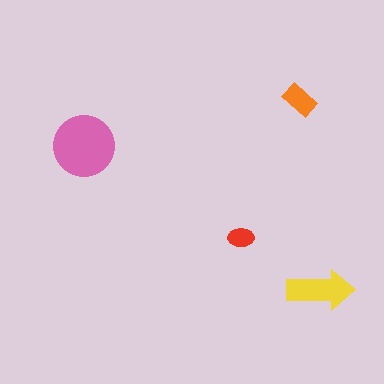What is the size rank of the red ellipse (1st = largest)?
4th.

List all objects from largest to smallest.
The pink circle, the yellow arrow, the orange rectangle, the red ellipse.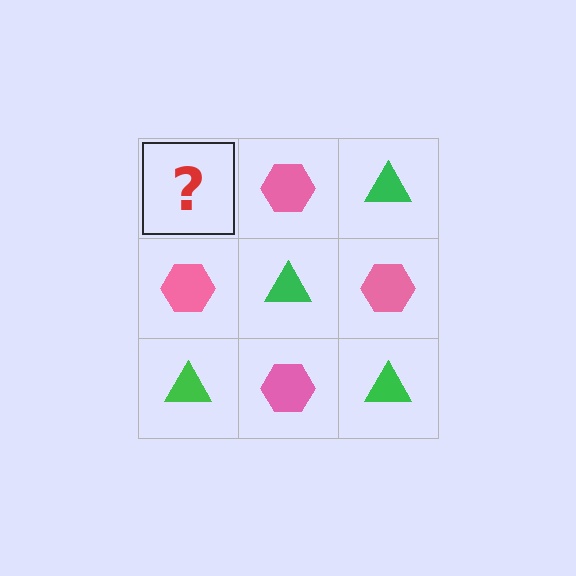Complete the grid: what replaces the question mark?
The question mark should be replaced with a green triangle.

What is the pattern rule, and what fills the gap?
The rule is that it alternates green triangle and pink hexagon in a checkerboard pattern. The gap should be filled with a green triangle.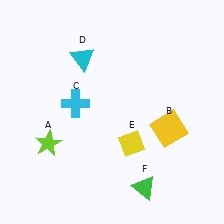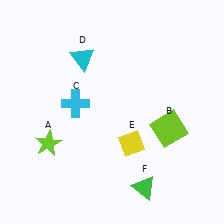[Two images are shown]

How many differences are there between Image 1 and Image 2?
There is 1 difference between the two images.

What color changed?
The square (B) changed from yellow in Image 1 to lime in Image 2.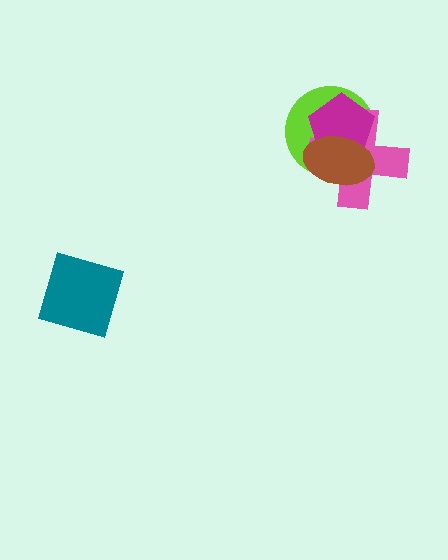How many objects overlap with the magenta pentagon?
3 objects overlap with the magenta pentagon.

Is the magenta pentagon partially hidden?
Yes, it is partially covered by another shape.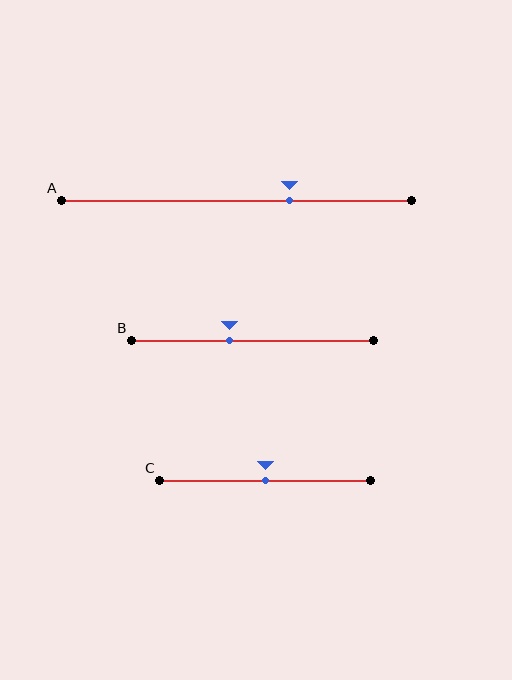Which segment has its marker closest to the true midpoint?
Segment C has its marker closest to the true midpoint.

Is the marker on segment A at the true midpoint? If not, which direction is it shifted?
No, the marker on segment A is shifted to the right by about 15% of the segment length.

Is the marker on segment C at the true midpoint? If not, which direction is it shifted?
Yes, the marker on segment C is at the true midpoint.